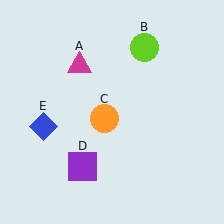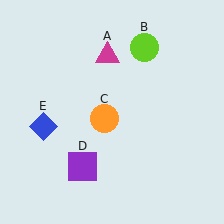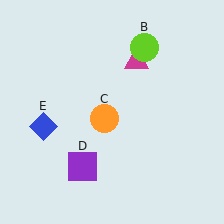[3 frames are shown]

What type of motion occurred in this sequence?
The magenta triangle (object A) rotated clockwise around the center of the scene.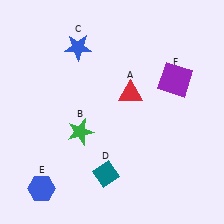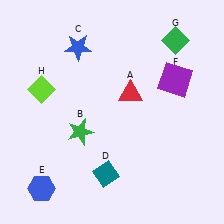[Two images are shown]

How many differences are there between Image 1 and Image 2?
There are 2 differences between the two images.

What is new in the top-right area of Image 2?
A green diamond (G) was added in the top-right area of Image 2.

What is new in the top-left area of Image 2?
A lime diamond (H) was added in the top-left area of Image 2.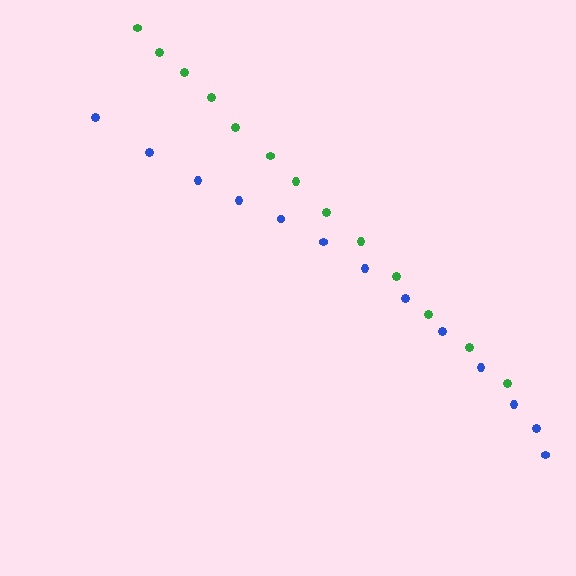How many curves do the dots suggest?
There are 2 distinct paths.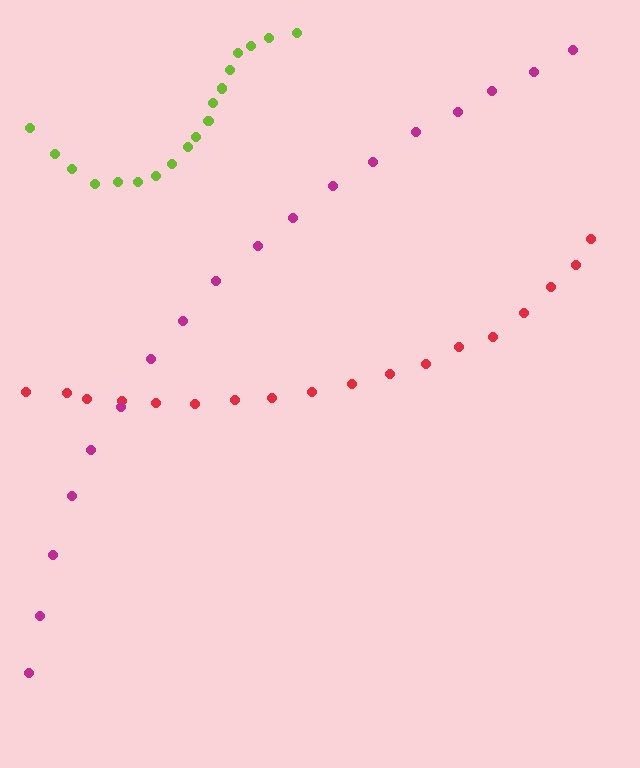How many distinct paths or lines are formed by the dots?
There are 3 distinct paths.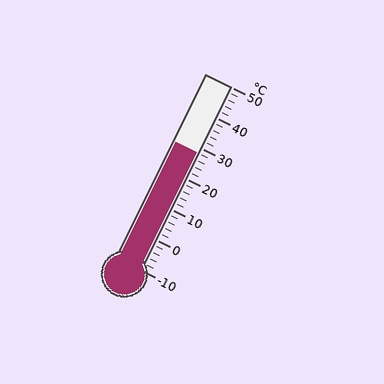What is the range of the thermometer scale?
The thermometer scale ranges from -10°C to 50°C.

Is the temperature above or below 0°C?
The temperature is above 0°C.